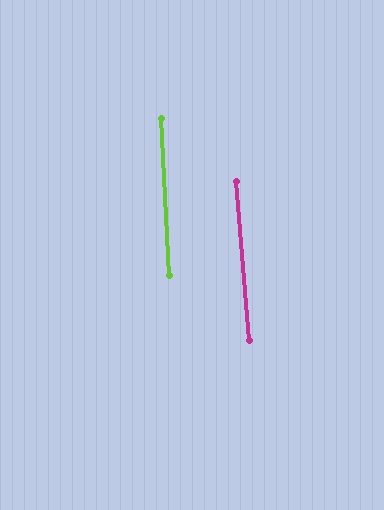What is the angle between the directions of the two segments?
Approximately 2 degrees.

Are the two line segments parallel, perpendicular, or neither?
Parallel — their directions differ by only 1.7°.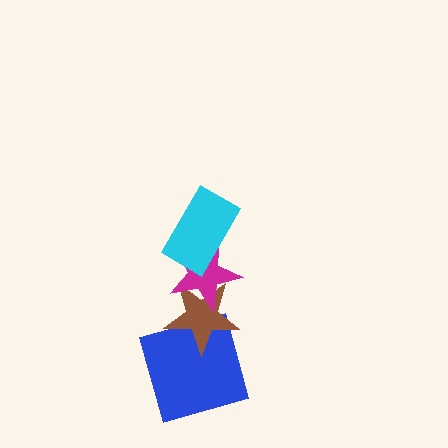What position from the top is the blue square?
The blue square is 4th from the top.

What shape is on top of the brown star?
The magenta star is on top of the brown star.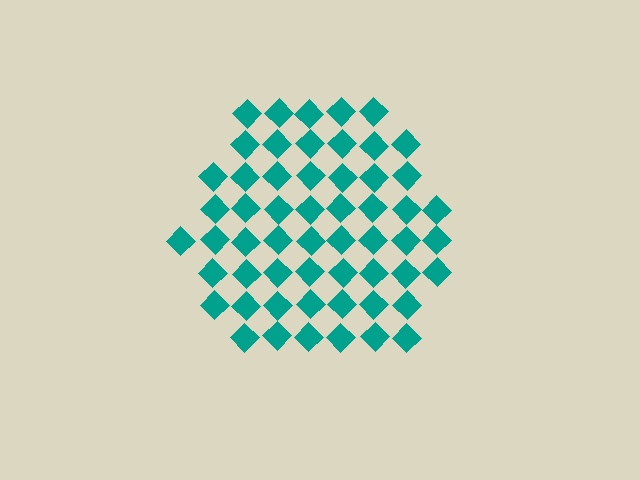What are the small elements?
The small elements are diamonds.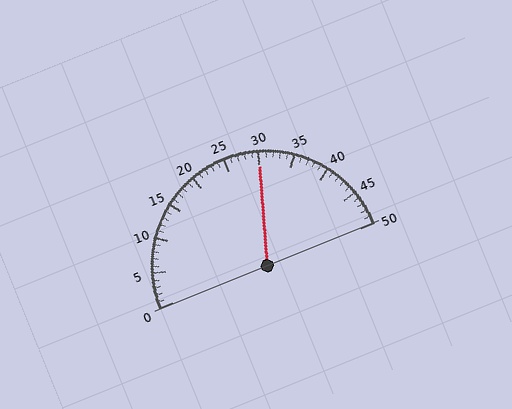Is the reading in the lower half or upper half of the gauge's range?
The reading is in the upper half of the range (0 to 50).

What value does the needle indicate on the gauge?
The needle indicates approximately 30.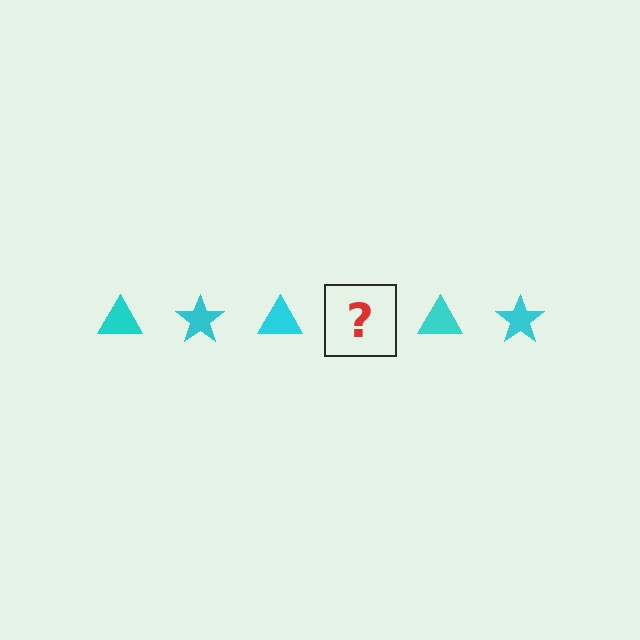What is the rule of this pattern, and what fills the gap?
The rule is that the pattern cycles through triangle, star shapes in cyan. The gap should be filled with a cyan star.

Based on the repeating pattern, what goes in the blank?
The blank should be a cyan star.